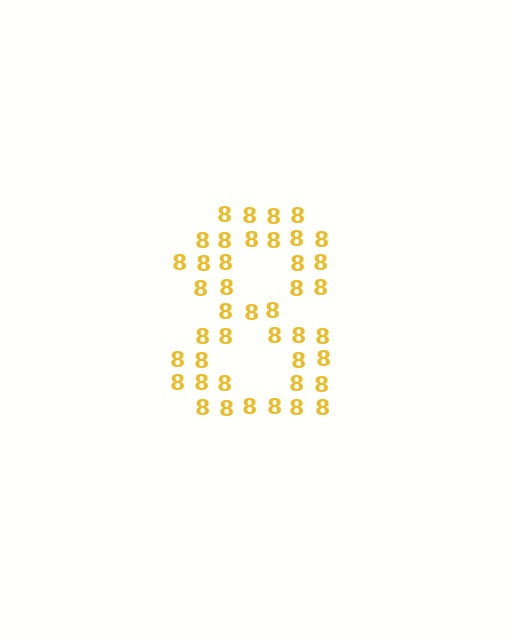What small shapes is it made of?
It is made of small digit 8's.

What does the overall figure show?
The overall figure shows the digit 8.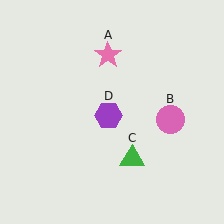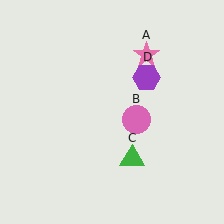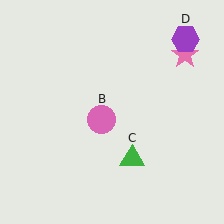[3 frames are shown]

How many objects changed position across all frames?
3 objects changed position: pink star (object A), pink circle (object B), purple hexagon (object D).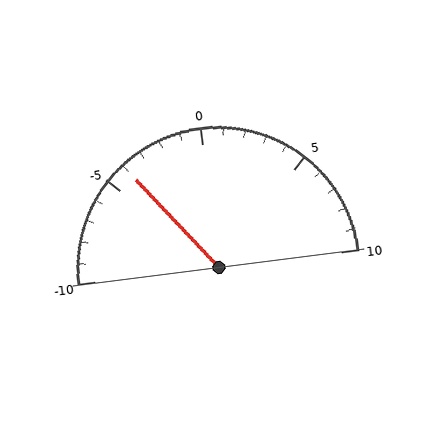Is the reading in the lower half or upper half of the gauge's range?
The reading is in the lower half of the range (-10 to 10).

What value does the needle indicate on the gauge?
The needle indicates approximately -4.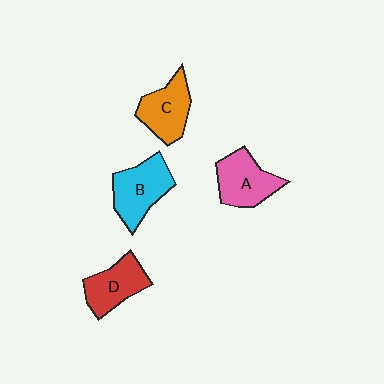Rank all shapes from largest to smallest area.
From largest to smallest: B (cyan), A (pink), C (orange), D (red).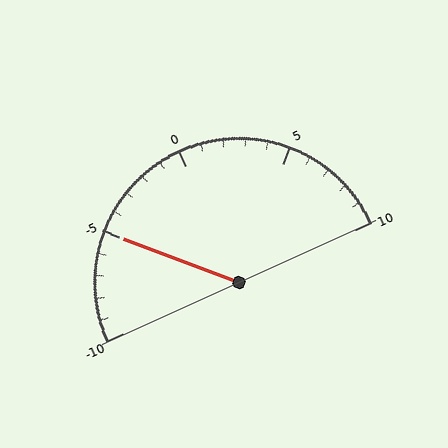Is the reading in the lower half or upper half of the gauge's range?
The reading is in the lower half of the range (-10 to 10).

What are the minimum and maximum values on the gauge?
The gauge ranges from -10 to 10.